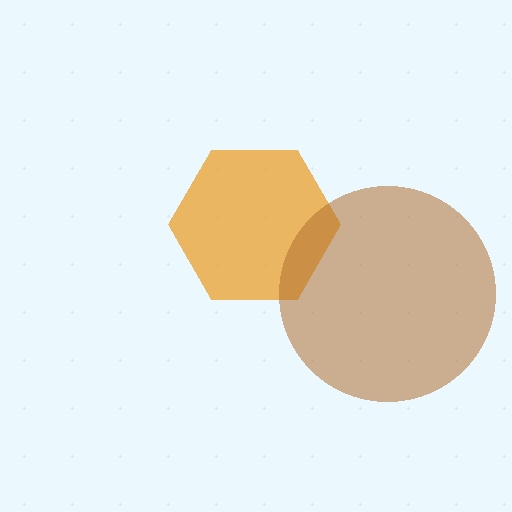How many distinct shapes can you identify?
There are 2 distinct shapes: an orange hexagon, a brown circle.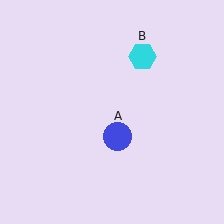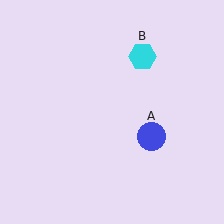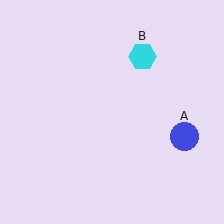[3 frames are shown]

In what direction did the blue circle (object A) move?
The blue circle (object A) moved right.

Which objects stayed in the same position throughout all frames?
Cyan hexagon (object B) remained stationary.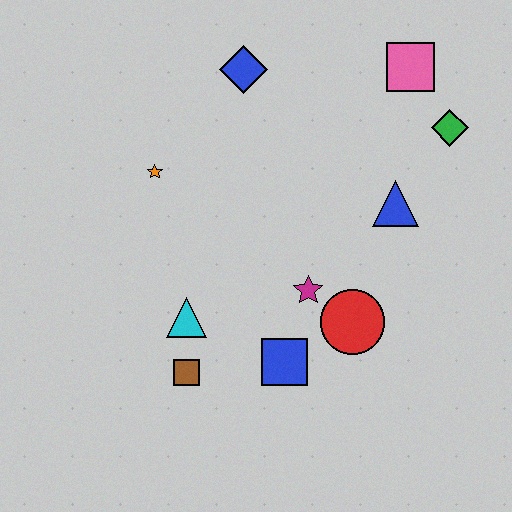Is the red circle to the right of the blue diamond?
Yes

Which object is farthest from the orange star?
The green diamond is farthest from the orange star.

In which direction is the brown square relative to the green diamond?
The brown square is to the left of the green diamond.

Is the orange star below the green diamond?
Yes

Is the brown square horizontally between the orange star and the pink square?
Yes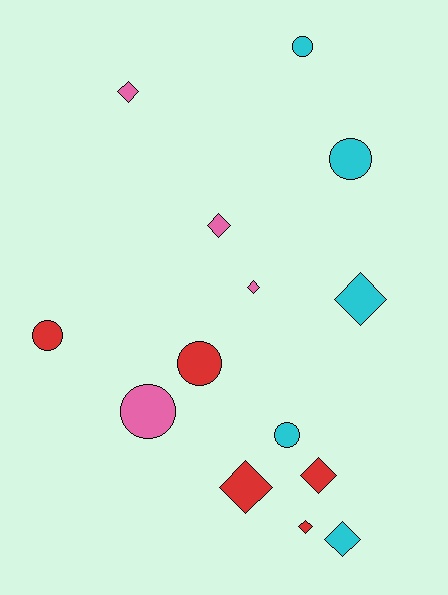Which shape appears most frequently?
Diamond, with 8 objects.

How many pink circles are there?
There is 1 pink circle.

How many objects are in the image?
There are 14 objects.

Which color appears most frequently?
Cyan, with 5 objects.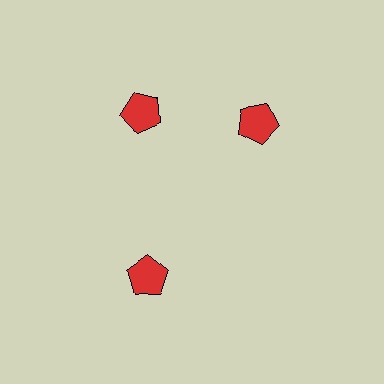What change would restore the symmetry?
The symmetry would be restored by rotating it back into even spacing with its neighbors so that all 3 pentagons sit at equal angles and equal distance from the center.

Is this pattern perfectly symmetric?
No. The 3 red pentagons are arranged in a ring, but one element near the 3 o'clock position is rotated out of alignment along the ring, breaking the 3-fold rotational symmetry.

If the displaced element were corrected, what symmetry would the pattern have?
It would have 3-fold rotational symmetry — the pattern would map onto itself every 120 degrees.